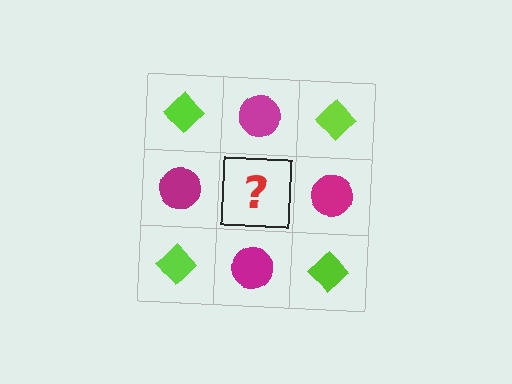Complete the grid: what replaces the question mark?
The question mark should be replaced with a lime diamond.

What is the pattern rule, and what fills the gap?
The rule is that it alternates lime diamond and magenta circle in a checkerboard pattern. The gap should be filled with a lime diamond.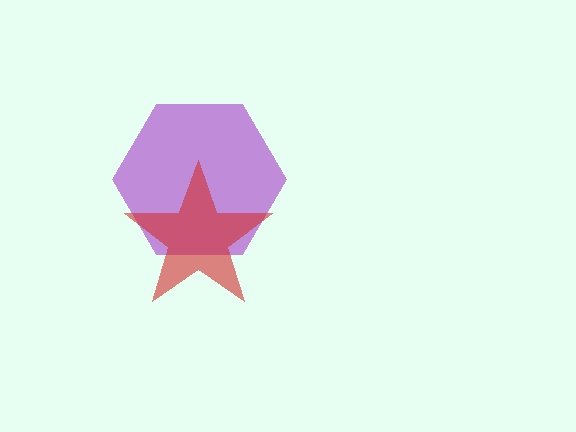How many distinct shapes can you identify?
There are 2 distinct shapes: a purple hexagon, a red star.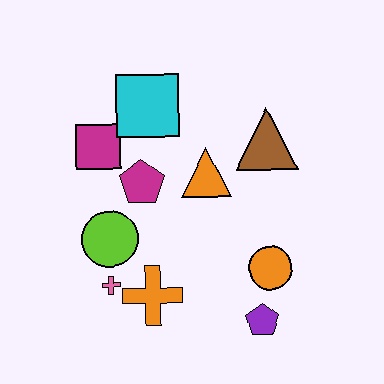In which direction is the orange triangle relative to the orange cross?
The orange triangle is above the orange cross.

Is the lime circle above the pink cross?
Yes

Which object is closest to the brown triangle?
The orange triangle is closest to the brown triangle.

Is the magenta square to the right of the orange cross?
No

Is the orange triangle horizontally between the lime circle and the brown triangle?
Yes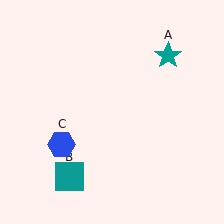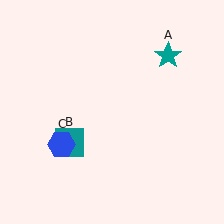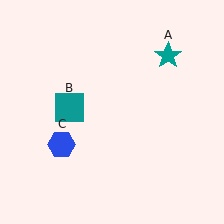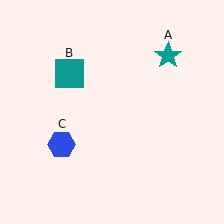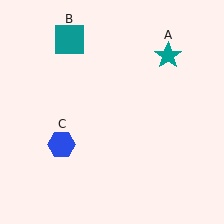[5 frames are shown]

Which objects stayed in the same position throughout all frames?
Teal star (object A) and blue hexagon (object C) remained stationary.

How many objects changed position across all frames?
1 object changed position: teal square (object B).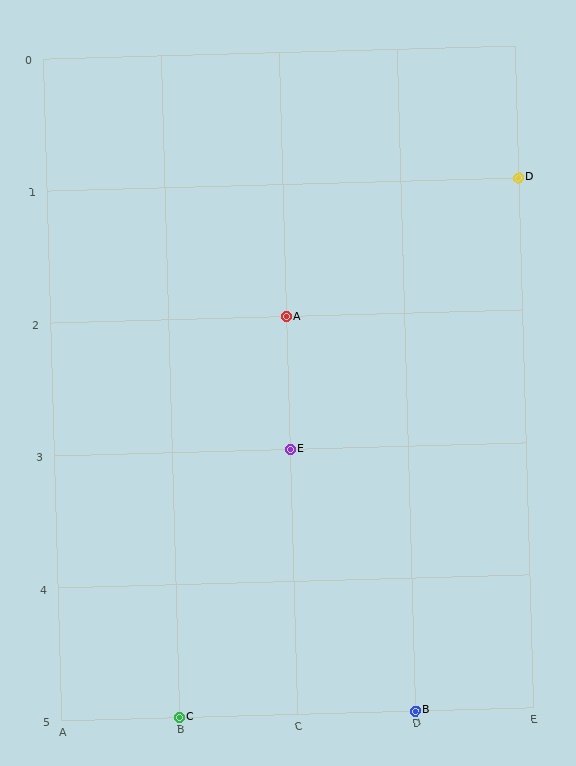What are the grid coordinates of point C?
Point C is at grid coordinates (B, 5).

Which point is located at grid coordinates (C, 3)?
Point E is at (C, 3).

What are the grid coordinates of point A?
Point A is at grid coordinates (C, 2).